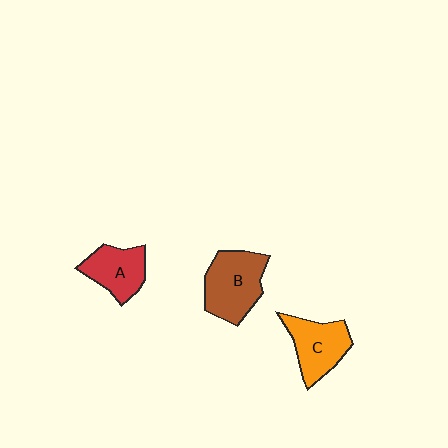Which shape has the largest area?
Shape B (brown).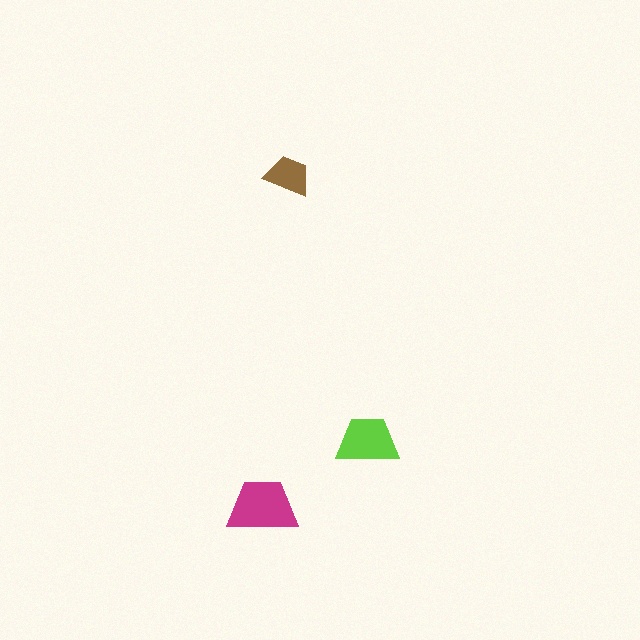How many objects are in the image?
There are 3 objects in the image.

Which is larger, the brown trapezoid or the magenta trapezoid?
The magenta one.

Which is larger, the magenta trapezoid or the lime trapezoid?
The magenta one.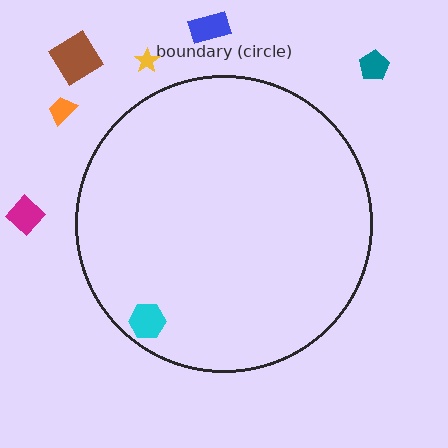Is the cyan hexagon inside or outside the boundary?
Inside.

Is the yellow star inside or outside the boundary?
Outside.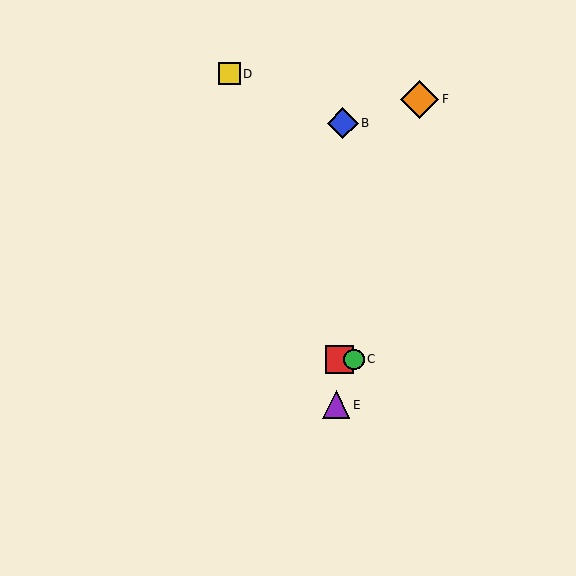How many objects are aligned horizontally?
2 objects (A, C) are aligned horizontally.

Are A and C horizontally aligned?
Yes, both are at y≈359.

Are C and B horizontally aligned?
No, C is at y≈359 and B is at y≈123.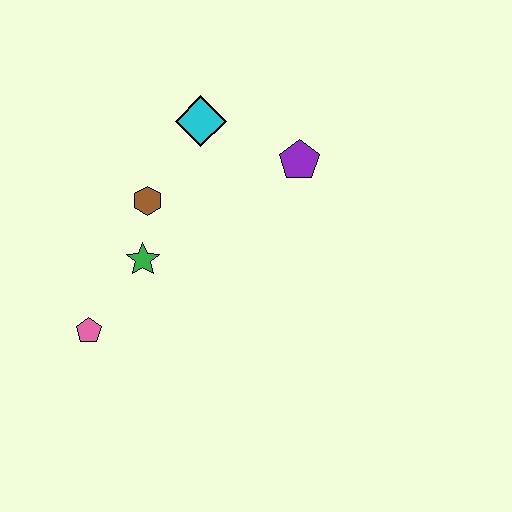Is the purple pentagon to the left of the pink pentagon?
No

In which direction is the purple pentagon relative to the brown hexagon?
The purple pentagon is to the right of the brown hexagon.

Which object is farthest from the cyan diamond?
The pink pentagon is farthest from the cyan diamond.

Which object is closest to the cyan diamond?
The brown hexagon is closest to the cyan diamond.